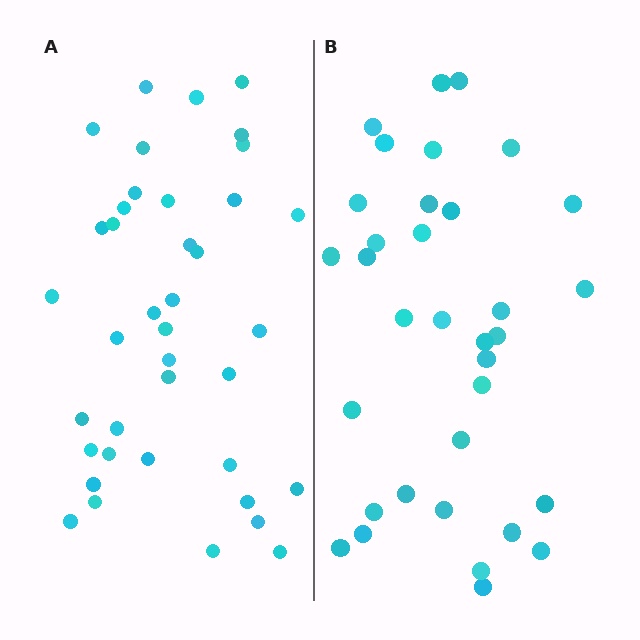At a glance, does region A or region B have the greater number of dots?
Region A (the left region) has more dots.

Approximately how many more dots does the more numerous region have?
Region A has about 5 more dots than region B.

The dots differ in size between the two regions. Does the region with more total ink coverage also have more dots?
No. Region B has more total ink coverage because its dots are larger, but region A actually contains more individual dots. Total area can be misleading — the number of items is what matters here.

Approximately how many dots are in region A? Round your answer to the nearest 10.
About 40 dots. (The exact count is 39, which rounds to 40.)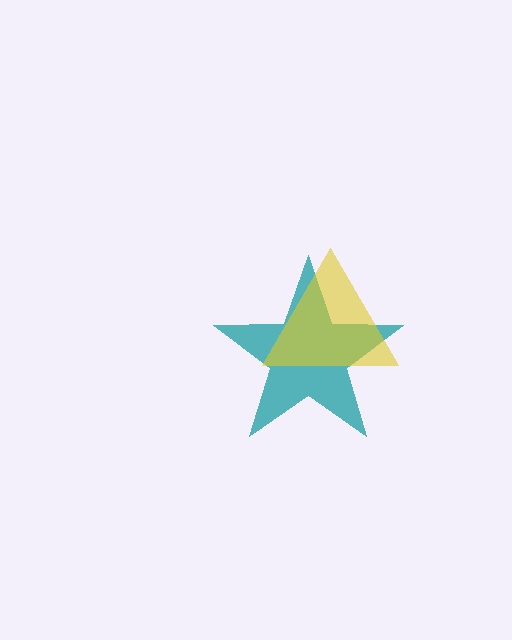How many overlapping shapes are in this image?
There are 2 overlapping shapes in the image.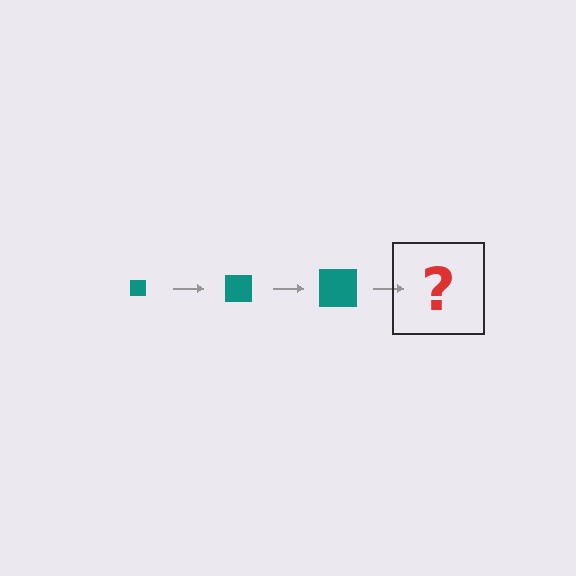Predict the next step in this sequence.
The next step is a teal square, larger than the previous one.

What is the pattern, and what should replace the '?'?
The pattern is that the square gets progressively larger each step. The '?' should be a teal square, larger than the previous one.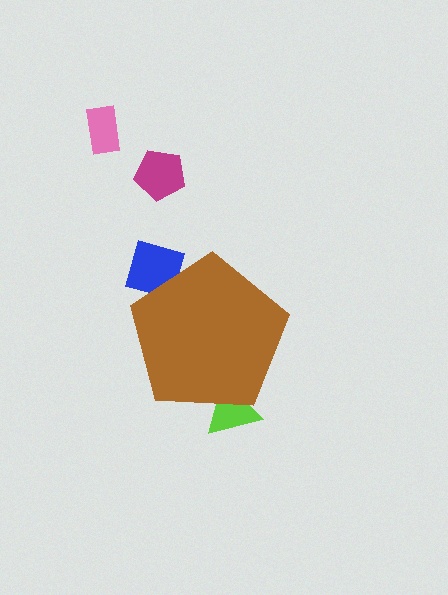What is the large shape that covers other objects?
A brown pentagon.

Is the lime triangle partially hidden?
Yes, the lime triangle is partially hidden behind the brown pentagon.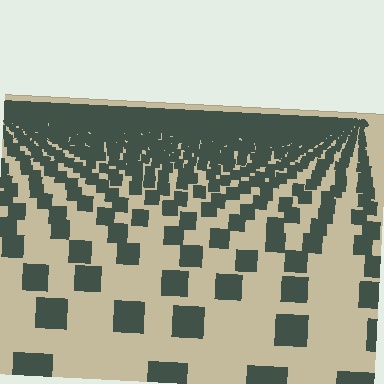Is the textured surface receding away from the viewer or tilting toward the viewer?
The surface is receding away from the viewer. Texture elements get smaller and denser toward the top.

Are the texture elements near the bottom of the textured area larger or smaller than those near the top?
Larger. Near the bottom, elements are closer to the viewer and appear at a bigger on-screen size.